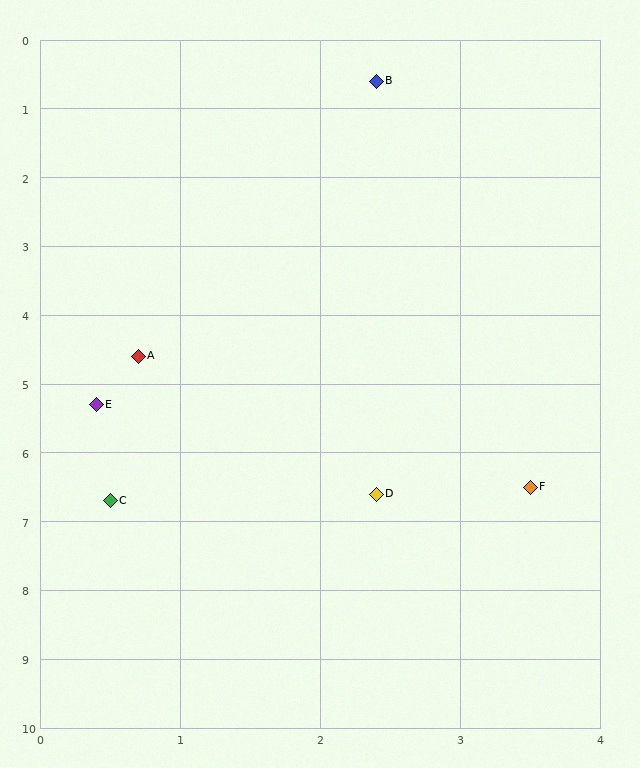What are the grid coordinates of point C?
Point C is at approximately (0.5, 6.7).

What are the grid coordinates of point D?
Point D is at approximately (2.4, 6.6).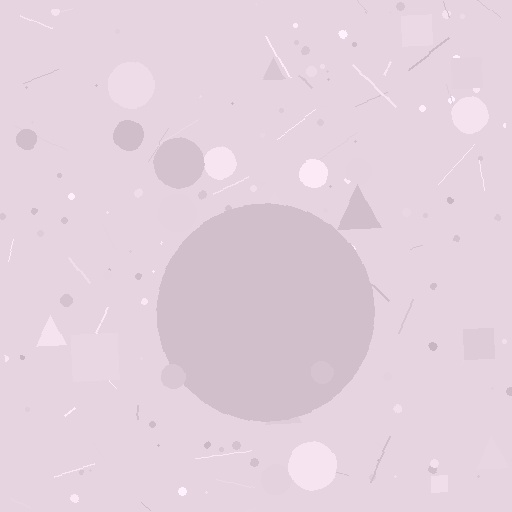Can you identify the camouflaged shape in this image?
The camouflaged shape is a circle.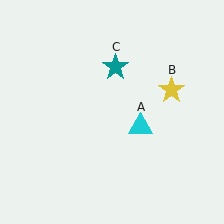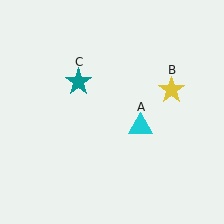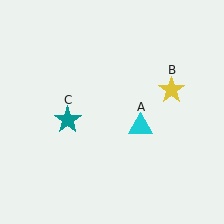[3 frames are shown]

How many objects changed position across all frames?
1 object changed position: teal star (object C).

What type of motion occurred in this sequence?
The teal star (object C) rotated counterclockwise around the center of the scene.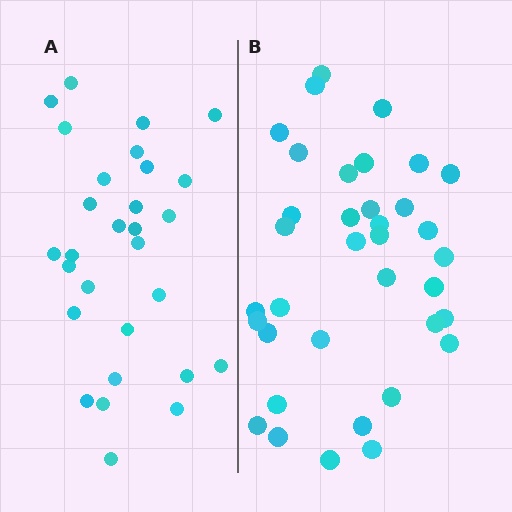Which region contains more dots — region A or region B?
Region B (the right region) has more dots.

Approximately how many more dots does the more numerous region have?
Region B has roughly 8 or so more dots than region A.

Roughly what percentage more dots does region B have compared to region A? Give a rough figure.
About 25% more.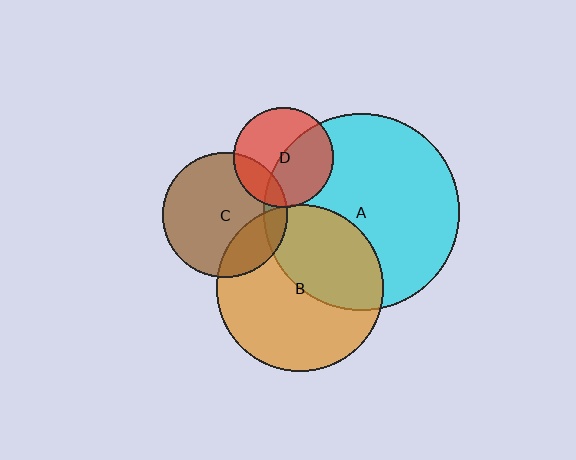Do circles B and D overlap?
Yes.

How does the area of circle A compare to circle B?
Approximately 1.4 times.